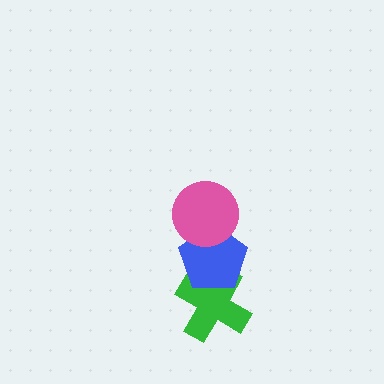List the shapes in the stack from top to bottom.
From top to bottom: the pink circle, the blue pentagon, the green cross.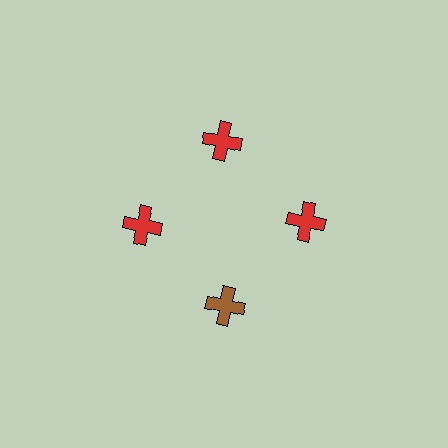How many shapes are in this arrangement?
There are 4 shapes arranged in a ring pattern.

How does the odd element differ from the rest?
It has a different color: brown instead of red.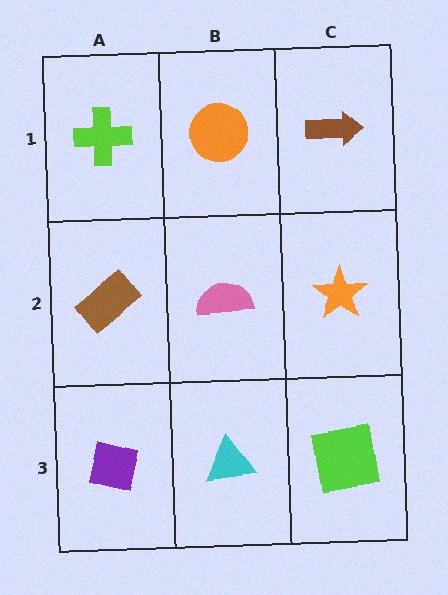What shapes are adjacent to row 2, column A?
A lime cross (row 1, column A), a purple square (row 3, column A), a pink semicircle (row 2, column B).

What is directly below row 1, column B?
A pink semicircle.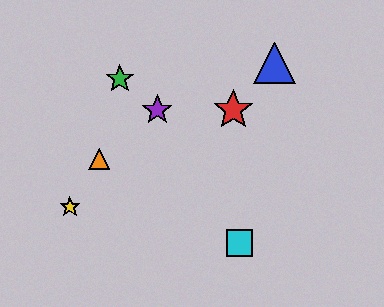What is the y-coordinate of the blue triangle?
The blue triangle is at y≈63.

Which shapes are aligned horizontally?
The red star, the purple star are aligned horizontally.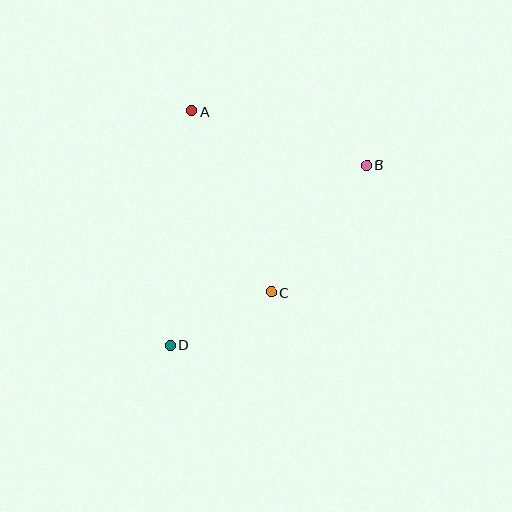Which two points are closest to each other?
Points C and D are closest to each other.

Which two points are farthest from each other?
Points B and D are farthest from each other.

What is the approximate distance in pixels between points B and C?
The distance between B and C is approximately 159 pixels.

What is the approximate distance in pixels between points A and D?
The distance between A and D is approximately 235 pixels.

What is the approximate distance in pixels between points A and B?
The distance between A and B is approximately 183 pixels.